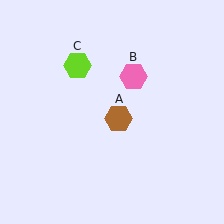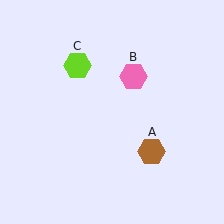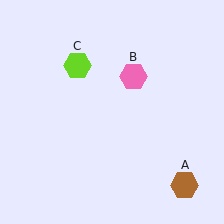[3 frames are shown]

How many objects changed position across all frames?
1 object changed position: brown hexagon (object A).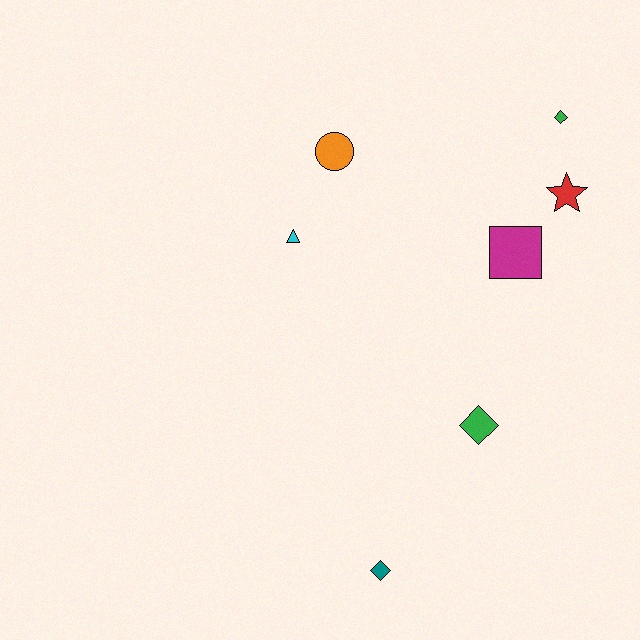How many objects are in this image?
There are 7 objects.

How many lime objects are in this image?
There are no lime objects.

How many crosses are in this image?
There are no crosses.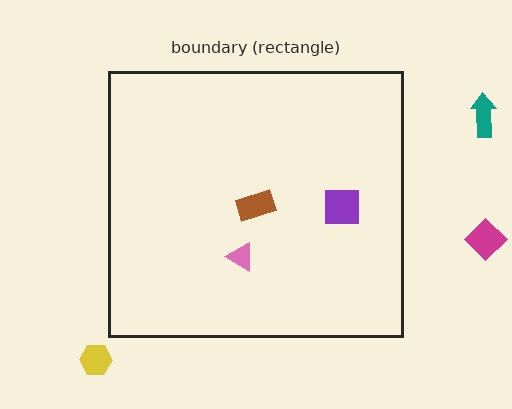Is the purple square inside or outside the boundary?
Inside.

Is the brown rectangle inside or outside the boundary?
Inside.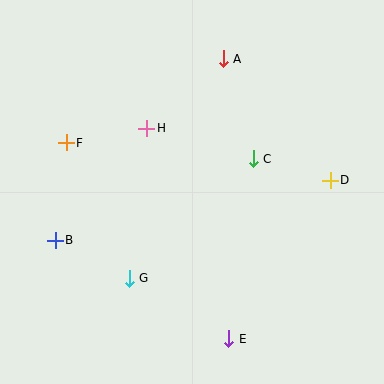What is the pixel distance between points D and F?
The distance between D and F is 266 pixels.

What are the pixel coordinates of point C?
Point C is at (253, 159).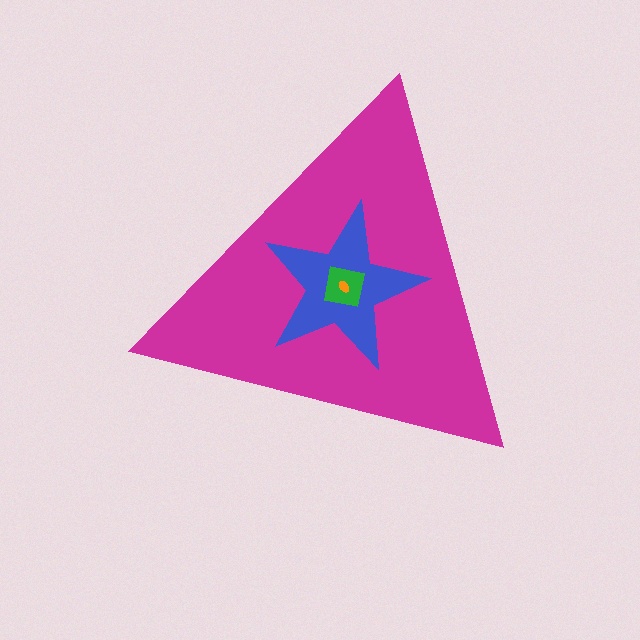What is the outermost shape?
The magenta triangle.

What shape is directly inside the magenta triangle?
The blue star.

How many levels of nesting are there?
4.